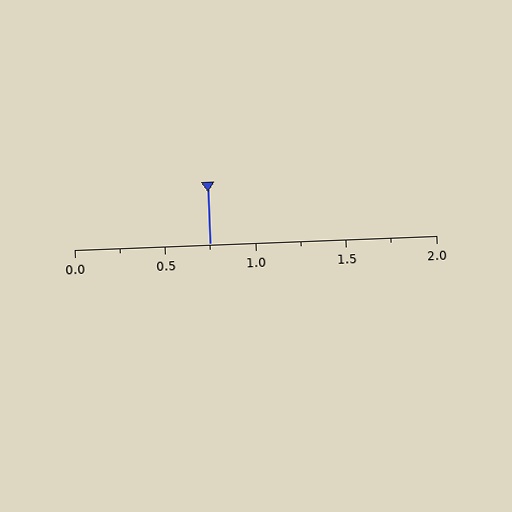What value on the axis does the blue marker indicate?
The marker indicates approximately 0.75.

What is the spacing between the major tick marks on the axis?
The major ticks are spaced 0.5 apart.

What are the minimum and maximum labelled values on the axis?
The axis runs from 0.0 to 2.0.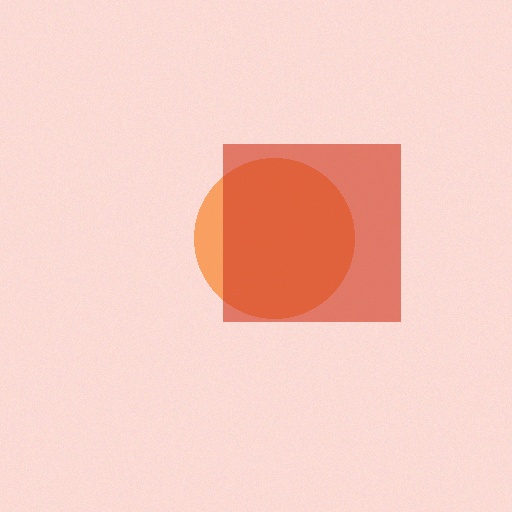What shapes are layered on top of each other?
The layered shapes are: an orange circle, a red square.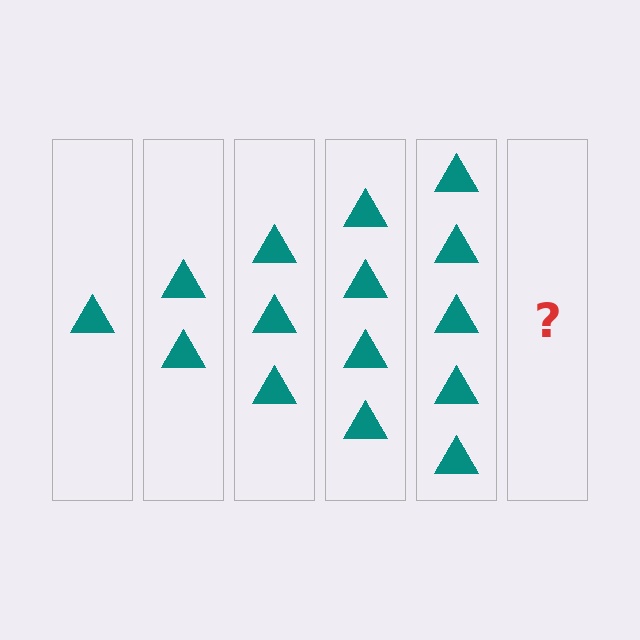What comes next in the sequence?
The next element should be 6 triangles.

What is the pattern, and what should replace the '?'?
The pattern is that each step adds one more triangle. The '?' should be 6 triangles.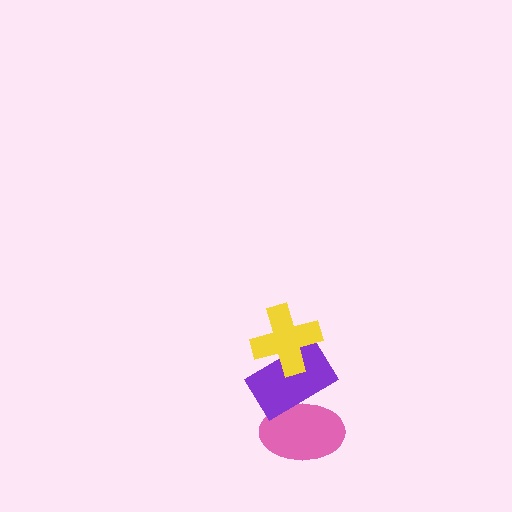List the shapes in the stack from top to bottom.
From top to bottom: the yellow cross, the purple rectangle, the pink ellipse.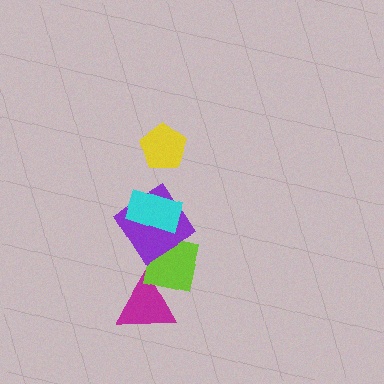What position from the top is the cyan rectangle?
The cyan rectangle is 2nd from the top.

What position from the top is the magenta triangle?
The magenta triangle is 5th from the top.